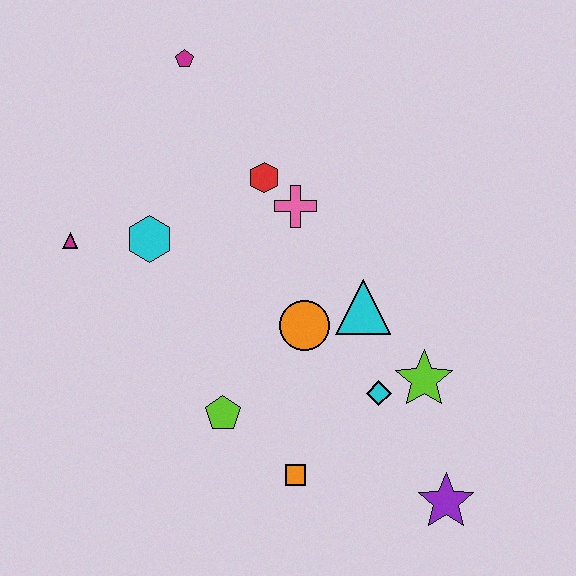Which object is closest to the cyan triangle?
The orange circle is closest to the cyan triangle.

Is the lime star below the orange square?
No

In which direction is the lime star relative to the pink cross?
The lime star is below the pink cross.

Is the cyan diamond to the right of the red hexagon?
Yes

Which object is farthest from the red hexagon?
The purple star is farthest from the red hexagon.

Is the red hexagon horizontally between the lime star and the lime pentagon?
Yes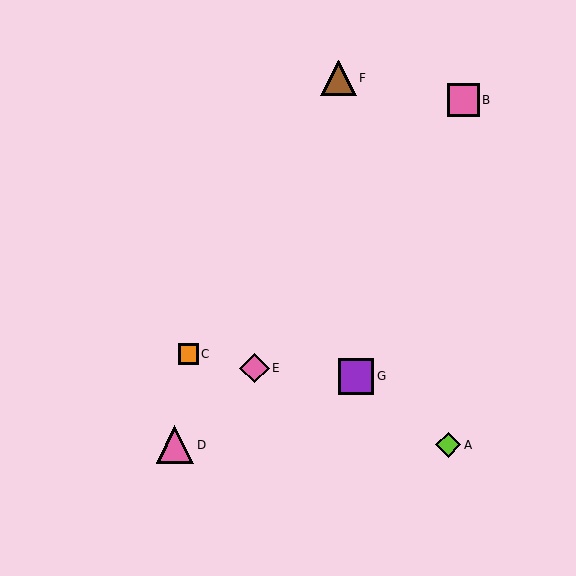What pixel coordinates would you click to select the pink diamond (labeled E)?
Click at (254, 368) to select the pink diamond E.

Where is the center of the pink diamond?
The center of the pink diamond is at (254, 368).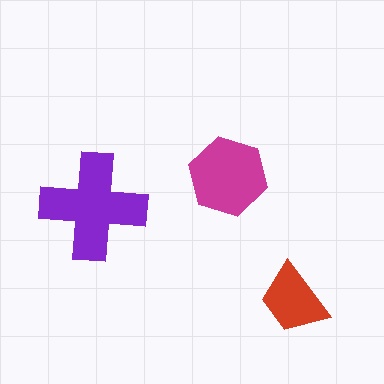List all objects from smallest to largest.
The red trapezoid, the magenta hexagon, the purple cross.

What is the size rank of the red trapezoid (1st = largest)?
3rd.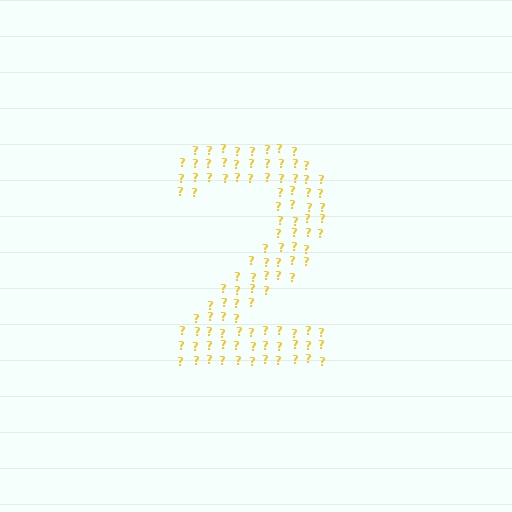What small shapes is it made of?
It is made of small question marks.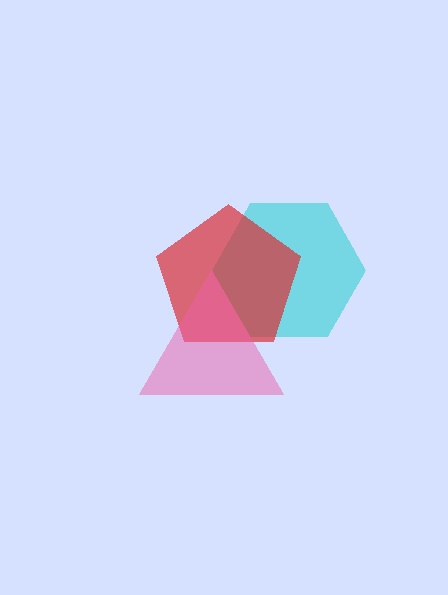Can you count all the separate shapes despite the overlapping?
Yes, there are 3 separate shapes.